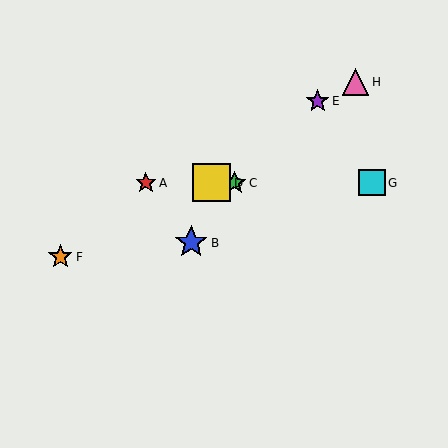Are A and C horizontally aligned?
Yes, both are at y≈183.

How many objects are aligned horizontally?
4 objects (A, C, D, G) are aligned horizontally.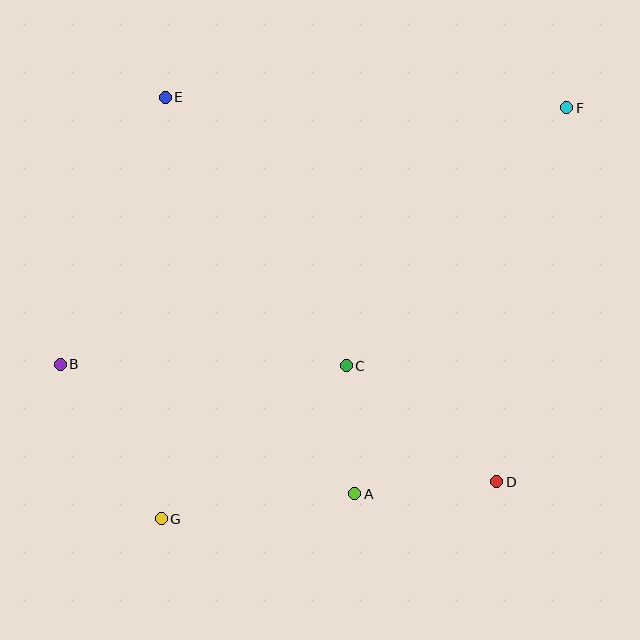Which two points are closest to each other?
Points A and C are closest to each other.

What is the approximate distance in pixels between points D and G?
The distance between D and G is approximately 338 pixels.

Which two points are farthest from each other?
Points F and G are farthest from each other.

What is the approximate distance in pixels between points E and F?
The distance between E and F is approximately 402 pixels.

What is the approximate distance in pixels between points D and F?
The distance between D and F is approximately 381 pixels.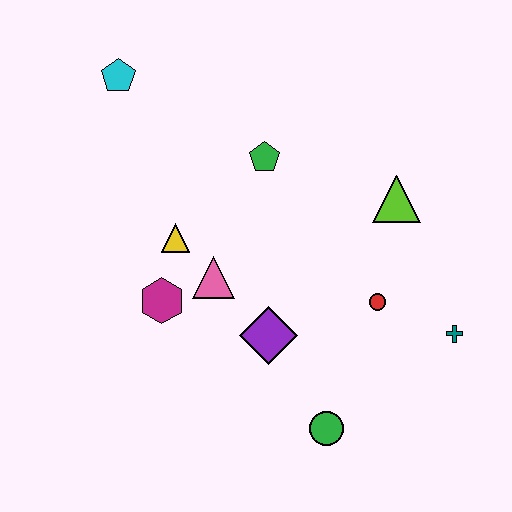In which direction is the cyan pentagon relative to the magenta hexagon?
The cyan pentagon is above the magenta hexagon.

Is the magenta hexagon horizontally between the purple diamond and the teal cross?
No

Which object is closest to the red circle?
The teal cross is closest to the red circle.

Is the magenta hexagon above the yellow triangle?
No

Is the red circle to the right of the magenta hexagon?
Yes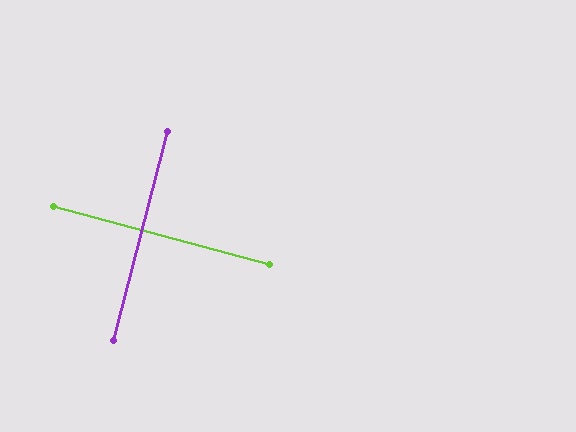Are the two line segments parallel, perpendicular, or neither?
Perpendicular — they meet at approximately 90°.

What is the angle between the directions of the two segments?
Approximately 90 degrees.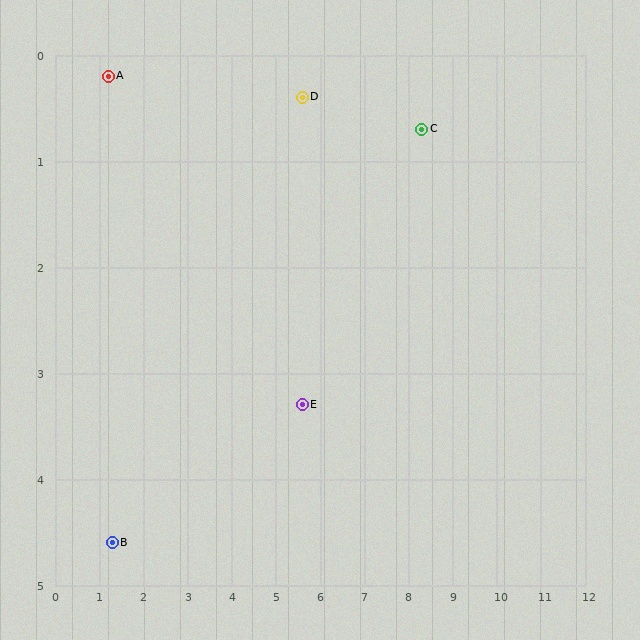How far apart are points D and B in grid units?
Points D and B are about 6.0 grid units apart.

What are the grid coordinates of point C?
Point C is at approximately (8.3, 0.7).